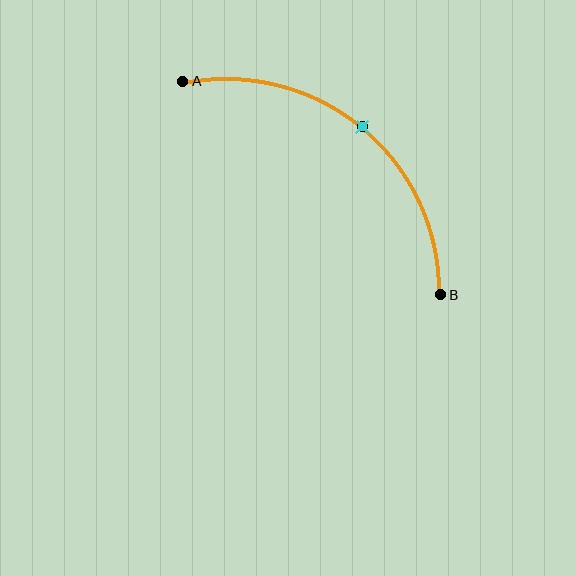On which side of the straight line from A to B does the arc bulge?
The arc bulges above and to the right of the straight line connecting A and B.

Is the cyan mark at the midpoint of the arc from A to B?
Yes. The cyan mark lies on the arc at equal arc-length from both A and B — it is the arc midpoint.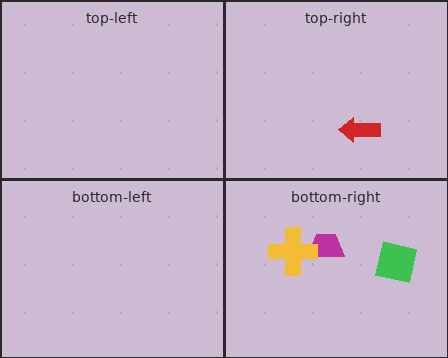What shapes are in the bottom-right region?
The green square, the magenta trapezoid, the yellow cross.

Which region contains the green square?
The bottom-right region.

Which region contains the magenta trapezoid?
The bottom-right region.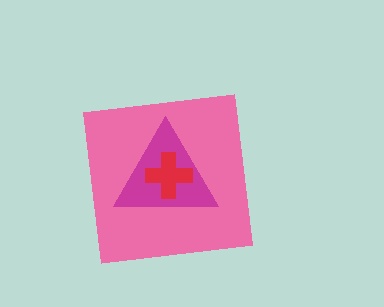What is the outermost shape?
The pink square.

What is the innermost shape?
The red cross.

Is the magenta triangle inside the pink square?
Yes.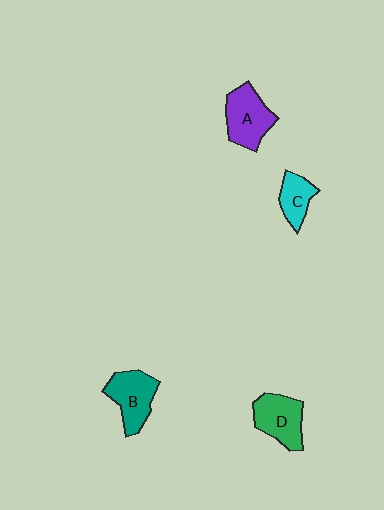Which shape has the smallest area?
Shape C (cyan).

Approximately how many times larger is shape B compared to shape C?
Approximately 1.5 times.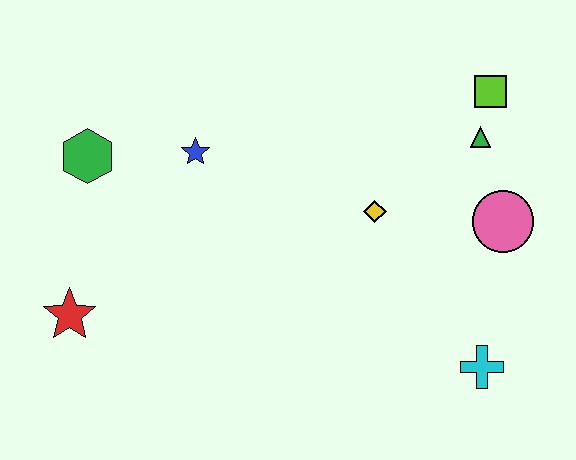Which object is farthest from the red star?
The lime square is farthest from the red star.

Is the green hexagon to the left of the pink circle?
Yes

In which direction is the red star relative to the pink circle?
The red star is to the left of the pink circle.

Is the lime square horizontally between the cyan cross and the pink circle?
Yes